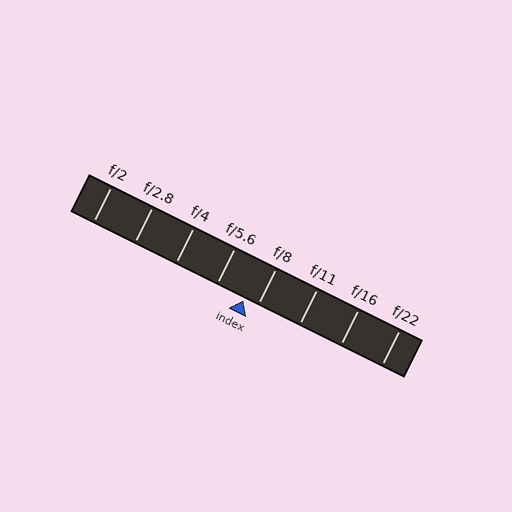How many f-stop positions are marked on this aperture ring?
There are 8 f-stop positions marked.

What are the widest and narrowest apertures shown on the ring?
The widest aperture shown is f/2 and the narrowest is f/22.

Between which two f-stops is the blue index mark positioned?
The index mark is between f/5.6 and f/8.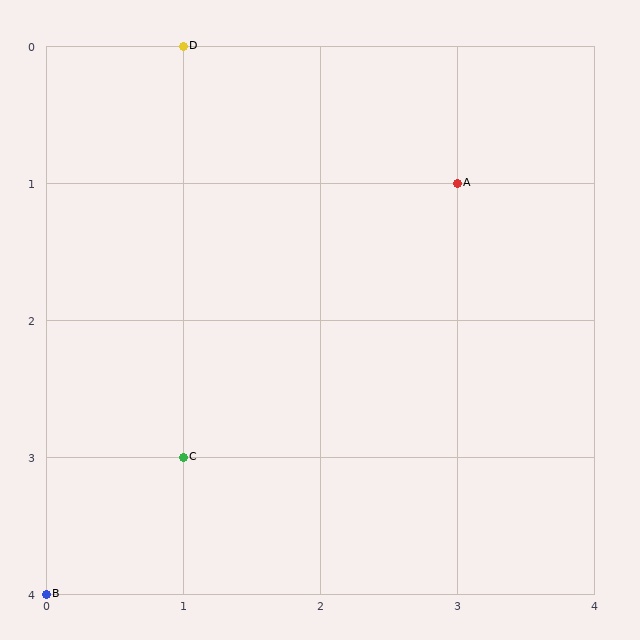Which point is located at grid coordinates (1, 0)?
Point D is at (1, 0).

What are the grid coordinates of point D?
Point D is at grid coordinates (1, 0).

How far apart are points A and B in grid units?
Points A and B are 3 columns and 3 rows apart (about 4.2 grid units diagonally).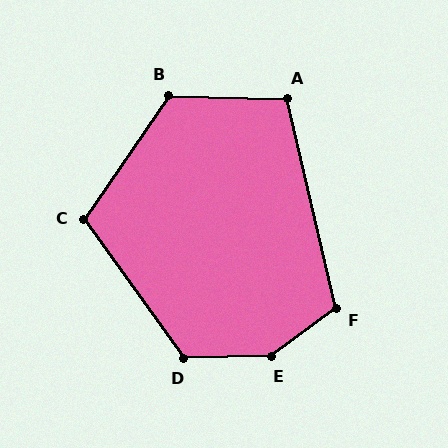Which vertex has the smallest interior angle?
A, at approximately 105 degrees.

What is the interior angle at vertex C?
Approximately 110 degrees (obtuse).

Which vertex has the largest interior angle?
E, at approximately 145 degrees.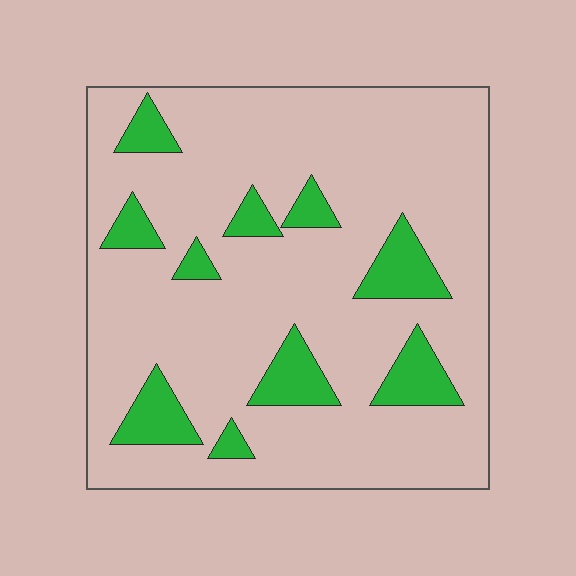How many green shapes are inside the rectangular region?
10.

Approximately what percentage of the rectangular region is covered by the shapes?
Approximately 15%.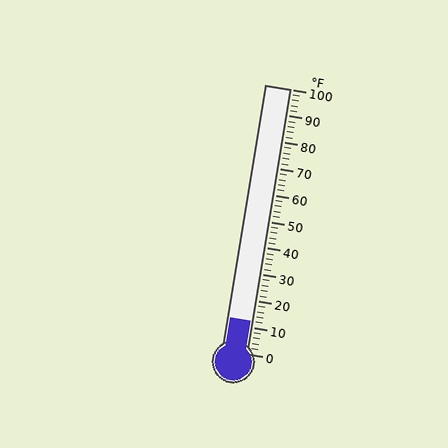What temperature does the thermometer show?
The thermometer shows approximately 12°F.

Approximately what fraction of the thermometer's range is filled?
The thermometer is filled to approximately 10% of its range.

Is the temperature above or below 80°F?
The temperature is below 80°F.